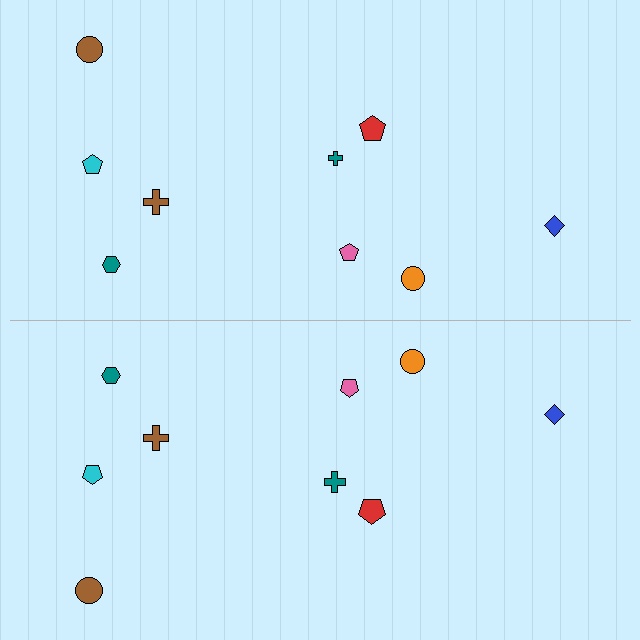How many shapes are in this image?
There are 18 shapes in this image.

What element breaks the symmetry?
The teal cross on the bottom side has a different size than its mirror counterpart.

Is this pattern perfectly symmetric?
No, the pattern is not perfectly symmetric. The teal cross on the bottom side has a different size than its mirror counterpart.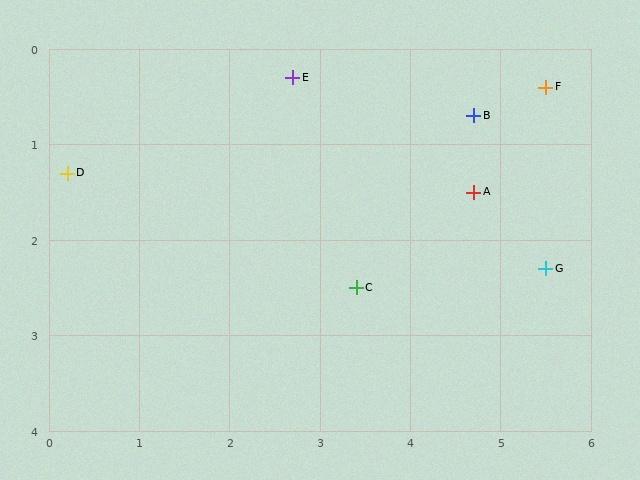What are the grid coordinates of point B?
Point B is at approximately (4.7, 0.7).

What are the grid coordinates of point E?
Point E is at approximately (2.7, 0.3).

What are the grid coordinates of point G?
Point G is at approximately (5.5, 2.3).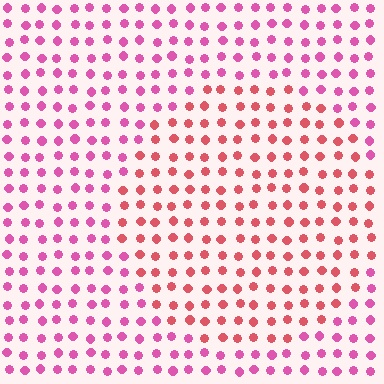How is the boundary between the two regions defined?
The boundary is defined purely by a slight shift in hue (about 33 degrees). Spacing, size, and orientation are identical on both sides.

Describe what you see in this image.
The image is filled with small pink elements in a uniform arrangement. A circle-shaped region is visible where the elements are tinted to a slightly different hue, forming a subtle color boundary.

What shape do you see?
I see a circle.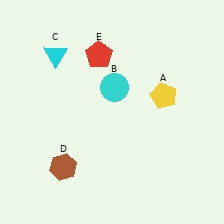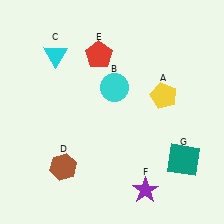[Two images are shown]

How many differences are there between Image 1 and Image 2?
There are 2 differences between the two images.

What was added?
A purple star (F), a teal square (G) were added in Image 2.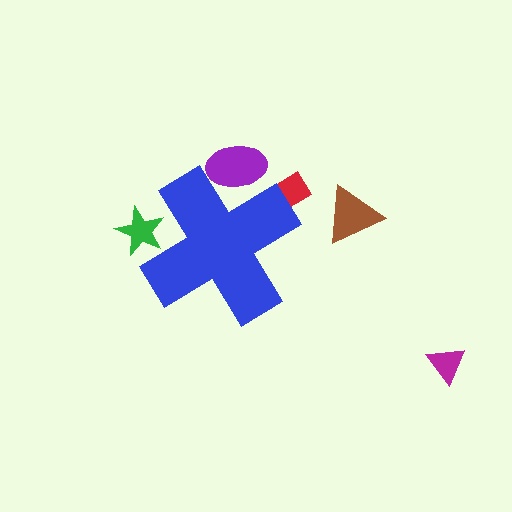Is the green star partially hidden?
Yes, the green star is partially hidden behind the blue cross.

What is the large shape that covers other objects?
A blue cross.